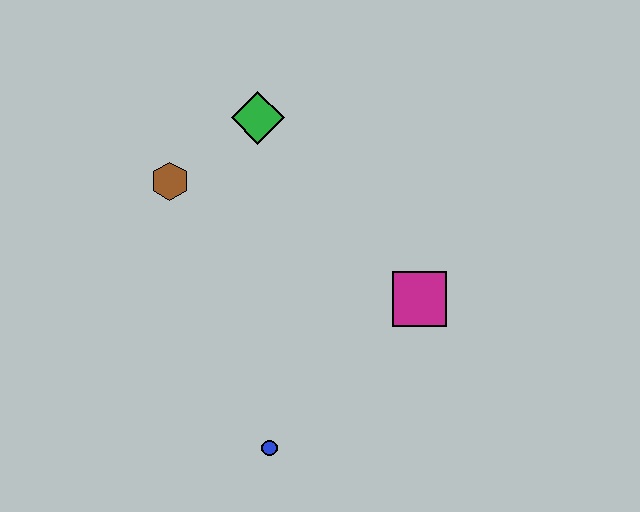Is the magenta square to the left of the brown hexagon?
No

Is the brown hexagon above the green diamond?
No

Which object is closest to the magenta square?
The blue circle is closest to the magenta square.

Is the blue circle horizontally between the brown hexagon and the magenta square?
Yes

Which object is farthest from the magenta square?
The brown hexagon is farthest from the magenta square.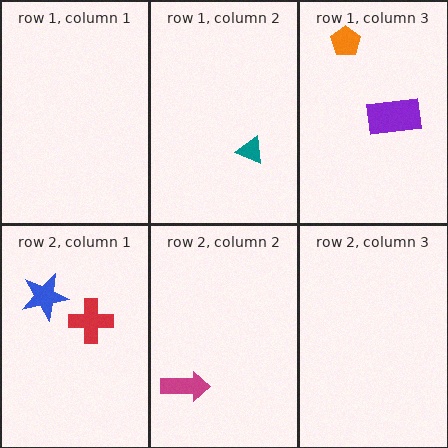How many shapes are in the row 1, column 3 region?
2.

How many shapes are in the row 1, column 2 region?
1.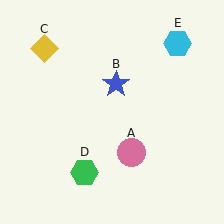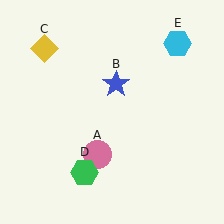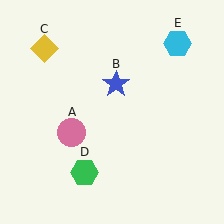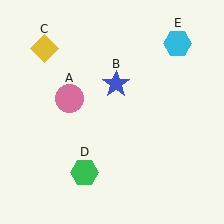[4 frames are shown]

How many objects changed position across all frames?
1 object changed position: pink circle (object A).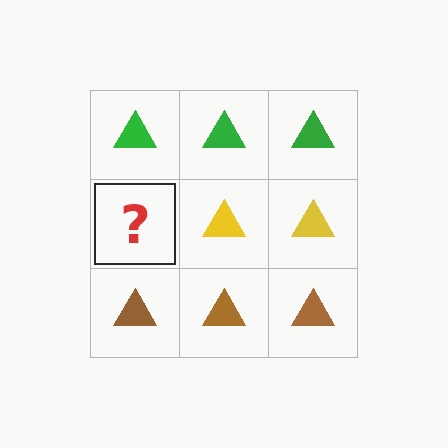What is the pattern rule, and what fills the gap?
The rule is that each row has a consistent color. The gap should be filled with a yellow triangle.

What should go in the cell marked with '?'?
The missing cell should contain a yellow triangle.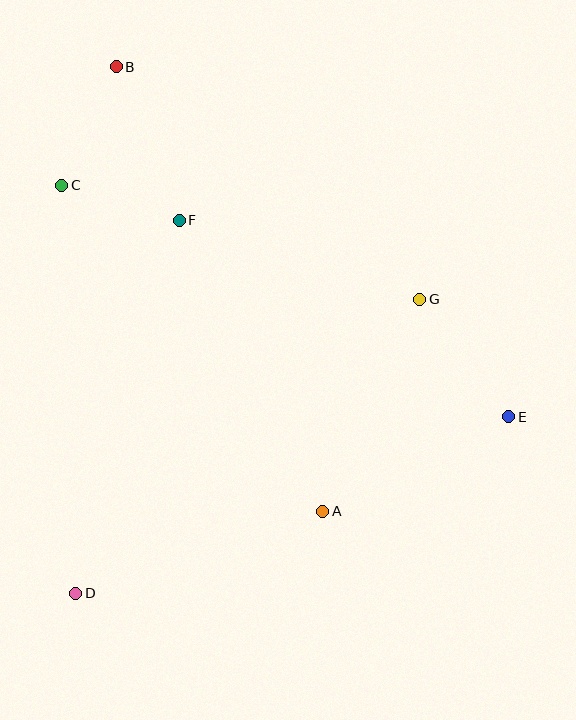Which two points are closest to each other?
Points C and F are closest to each other.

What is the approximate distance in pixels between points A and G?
The distance between A and G is approximately 233 pixels.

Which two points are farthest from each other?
Points B and D are farthest from each other.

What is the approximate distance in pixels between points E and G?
The distance between E and G is approximately 147 pixels.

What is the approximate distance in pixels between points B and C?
The distance between B and C is approximately 130 pixels.